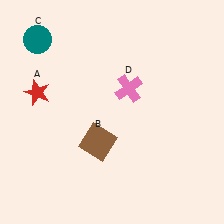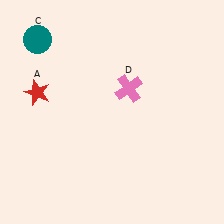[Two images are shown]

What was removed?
The brown square (B) was removed in Image 2.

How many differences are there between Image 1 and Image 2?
There is 1 difference between the two images.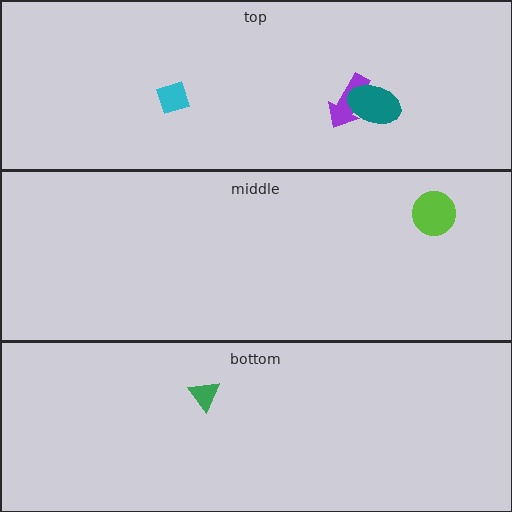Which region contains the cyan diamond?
The top region.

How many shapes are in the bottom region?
1.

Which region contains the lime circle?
The middle region.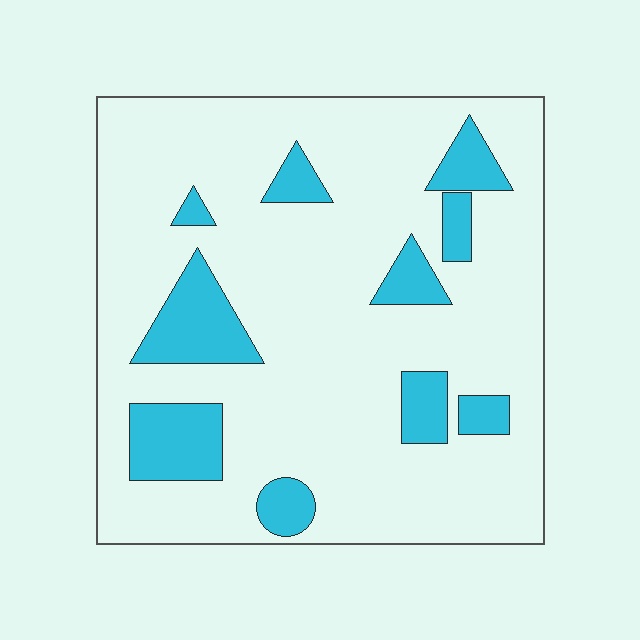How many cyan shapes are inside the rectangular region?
10.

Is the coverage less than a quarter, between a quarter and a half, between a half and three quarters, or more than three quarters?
Less than a quarter.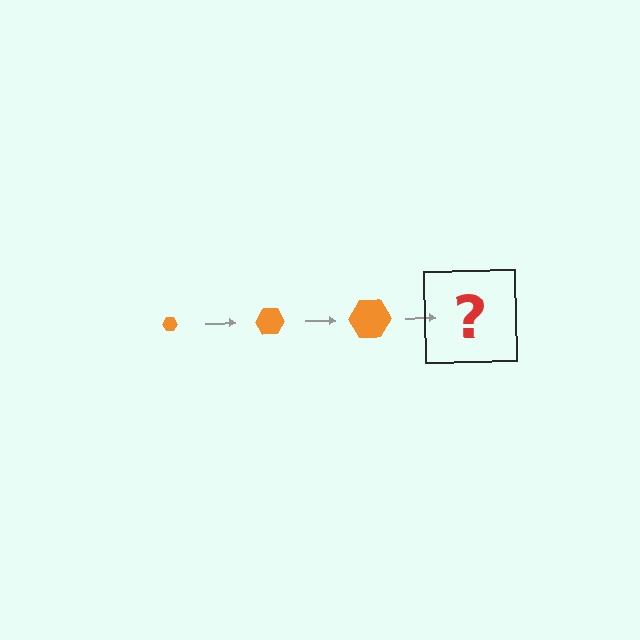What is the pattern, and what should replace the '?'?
The pattern is that the hexagon gets progressively larger each step. The '?' should be an orange hexagon, larger than the previous one.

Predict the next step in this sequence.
The next step is an orange hexagon, larger than the previous one.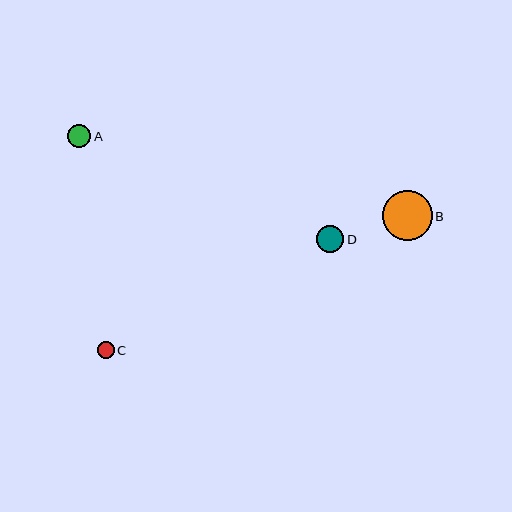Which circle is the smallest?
Circle C is the smallest with a size of approximately 17 pixels.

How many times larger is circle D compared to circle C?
Circle D is approximately 1.7 times the size of circle C.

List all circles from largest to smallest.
From largest to smallest: B, D, A, C.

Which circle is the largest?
Circle B is the largest with a size of approximately 50 pixels.